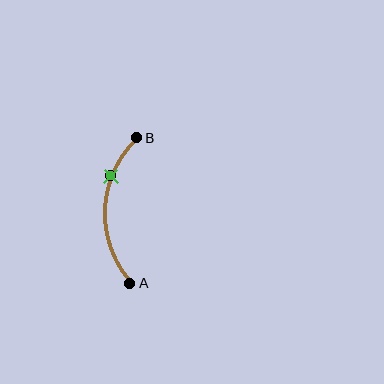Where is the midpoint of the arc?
The arc midpoint is the point on the curve farthest from the straight line joining A and B. It sits to the left of that line.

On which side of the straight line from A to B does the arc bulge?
The arc bulges to the left of the straight line connecting A and B.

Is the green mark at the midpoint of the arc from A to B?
No. The green mark lies on the arc but is closer to endpoint B. The arc midpoint would be at the point on the curve equidistant along the arc from both A and B.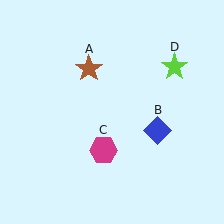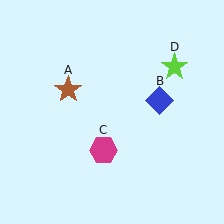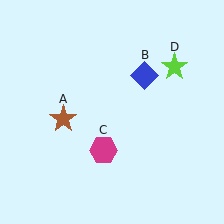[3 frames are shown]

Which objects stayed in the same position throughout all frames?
Magenta hexagon (object C) and lime star (object D) remained stationary.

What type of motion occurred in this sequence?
The brown star (object A), blue diamond (object B) rotated counterclockwise around the center of the scene.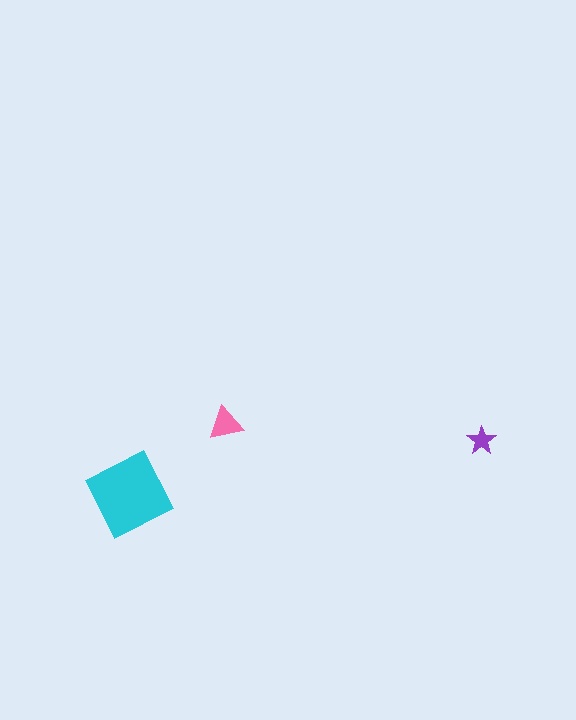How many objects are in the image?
There are 3 objects in the image.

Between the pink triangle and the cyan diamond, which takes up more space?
The cyan diamond.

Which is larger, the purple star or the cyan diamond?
The cyan diamond.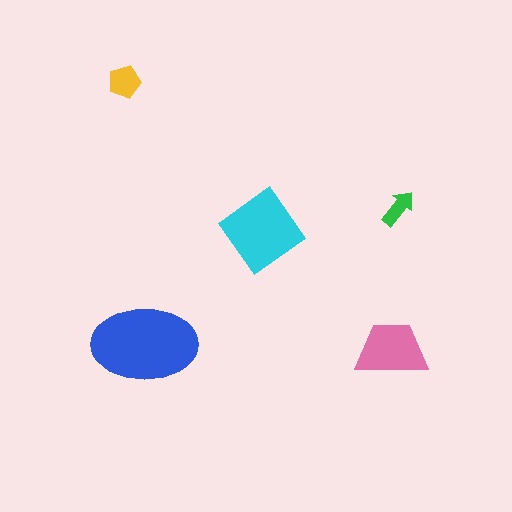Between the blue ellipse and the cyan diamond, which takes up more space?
The blue ellipse.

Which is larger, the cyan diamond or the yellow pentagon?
The cyan diamond.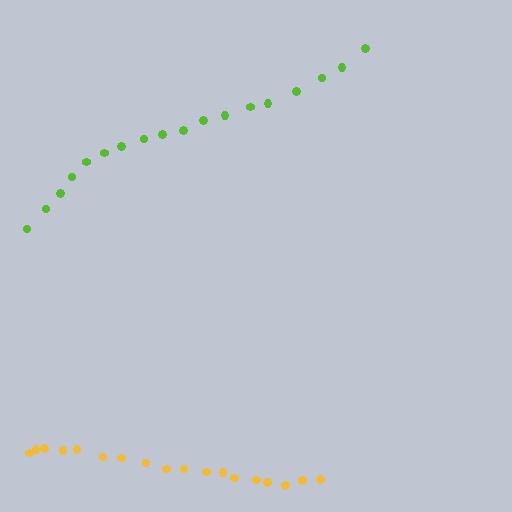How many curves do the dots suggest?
There are 2 distinct paths.